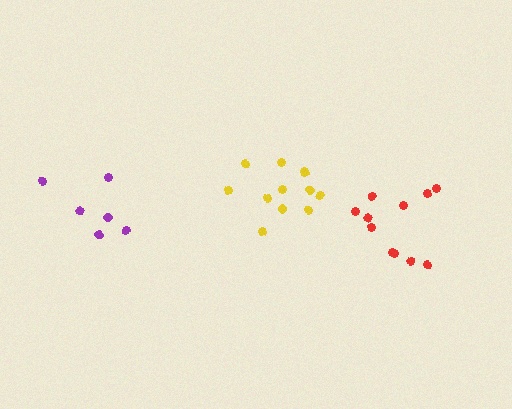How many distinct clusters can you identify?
There are 3 distinct clusters.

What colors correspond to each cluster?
The clusters are colored: red, yellow, purple.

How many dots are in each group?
Group 1: 11 dots, Group 2: 12 dots, Group 3: 6 dots (29 total).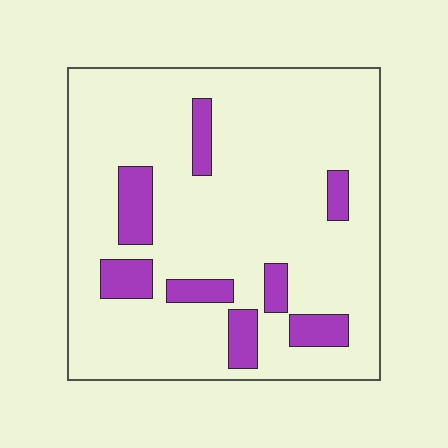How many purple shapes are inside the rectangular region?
8.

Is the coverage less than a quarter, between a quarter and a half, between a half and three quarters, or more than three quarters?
Less than a quarter.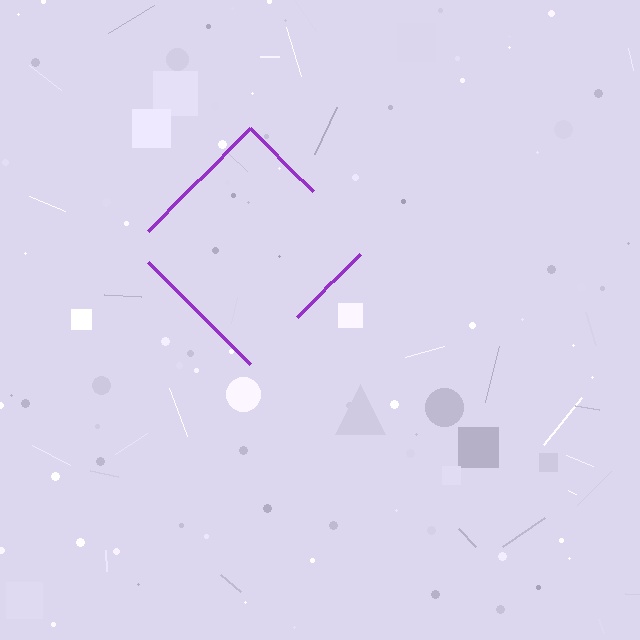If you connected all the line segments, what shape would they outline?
They would outline a diamond.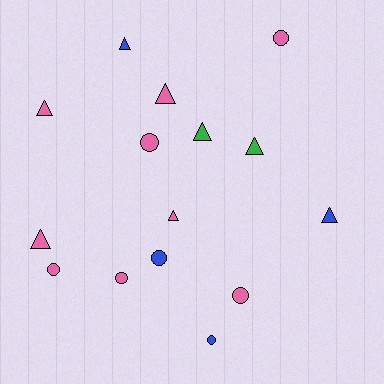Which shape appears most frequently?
Triangle, with 8 objects.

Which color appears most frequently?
Pink, with 9 objects.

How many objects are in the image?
There are 15 objects.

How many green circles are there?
There are no green circles.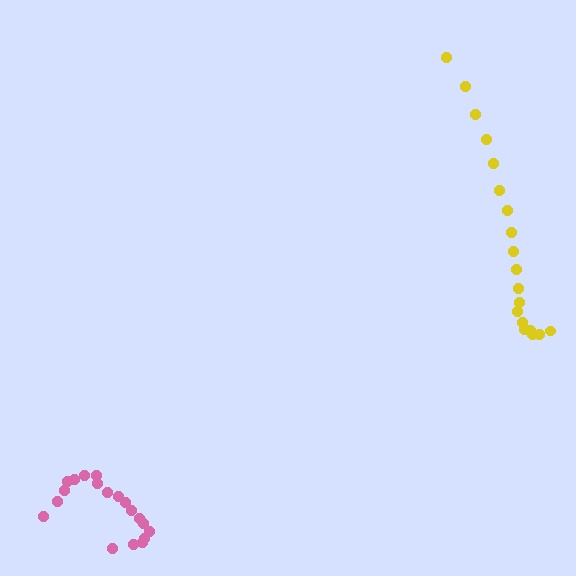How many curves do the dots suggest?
There are 2 distinct paths.